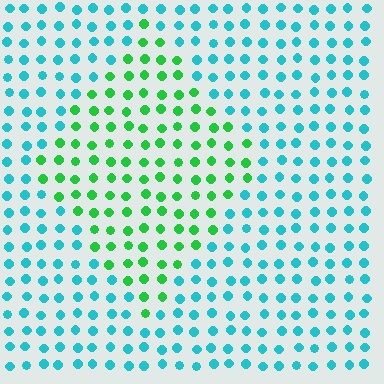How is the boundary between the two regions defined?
The boundary is defined purely by a slight shift in hue (about 53 degrees). Spacing, size, and orientation are identical on both sides.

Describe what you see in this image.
The image is filled with small cyan elements in a uniform arrangement. A diamond-shaped region is visible where the elements are tinted to a slightly different hue, forming a subtle color boundary.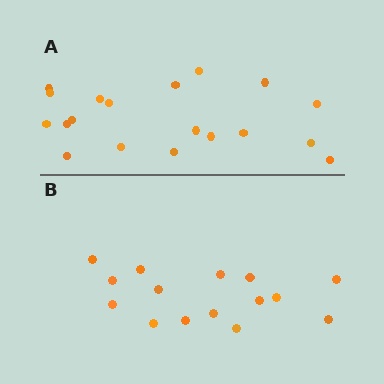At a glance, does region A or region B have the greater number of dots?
Region A (the top region) has more dots.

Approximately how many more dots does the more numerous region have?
Region A has about 4 more dots than region B.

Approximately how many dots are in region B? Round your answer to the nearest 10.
About 20 dots. (The exact count is 15, which rounds to 20.)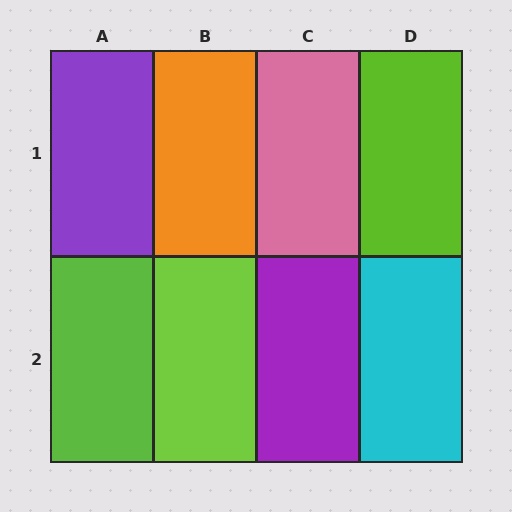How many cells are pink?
1 cell is pink.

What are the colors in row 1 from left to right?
Purple, orange, pink, lime.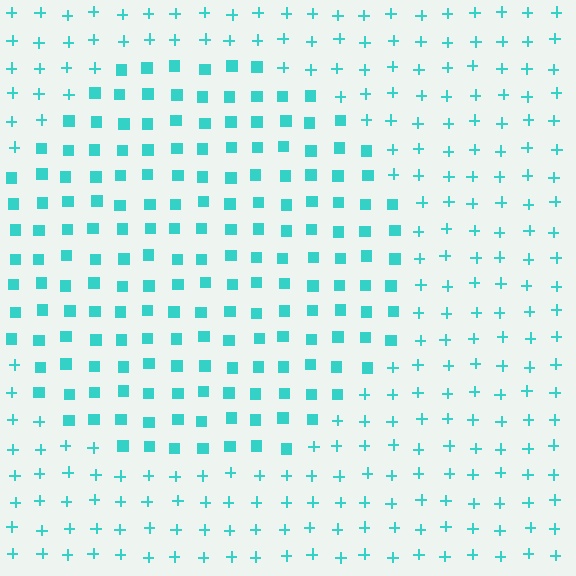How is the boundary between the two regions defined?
The boundary is defined by a change in element shape: squares inside vs. plus signs outside. All elements share the same color and spacing.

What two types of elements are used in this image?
The image uses squares inside the circle region and plus signs outside it.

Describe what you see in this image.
The image is filled with small cyan elements arranged in a uniform grid. A circle-shaped region contains squares, while the surrounding area contains plus signs. The boundary is defined purely by the change in element shape.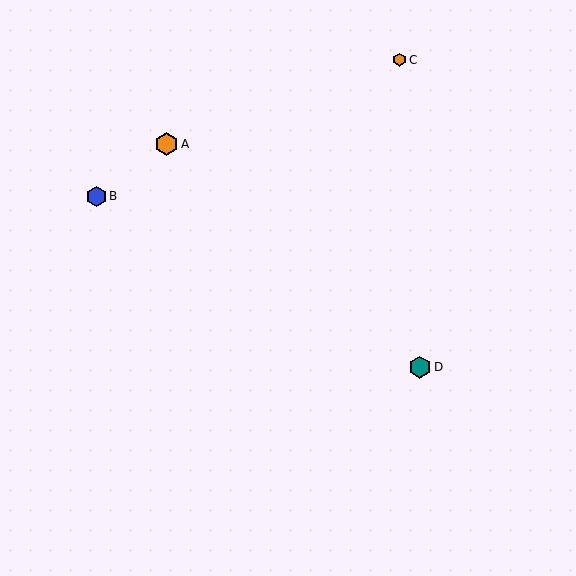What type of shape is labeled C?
Shape C is an orange hexagon.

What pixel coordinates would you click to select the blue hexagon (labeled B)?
Click at (96, 196) to select the blue hexagon B.